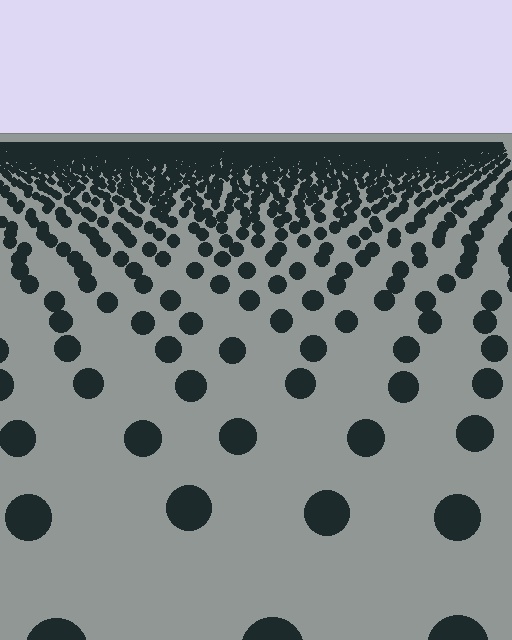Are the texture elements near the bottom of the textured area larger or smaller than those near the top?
Larger. Near the bottom, elements are closer to the viewer and appear at a bigger on-screen size.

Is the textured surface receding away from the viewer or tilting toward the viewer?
The surface is receding away from the viewer. Texture elements get smaller and denser toward the top.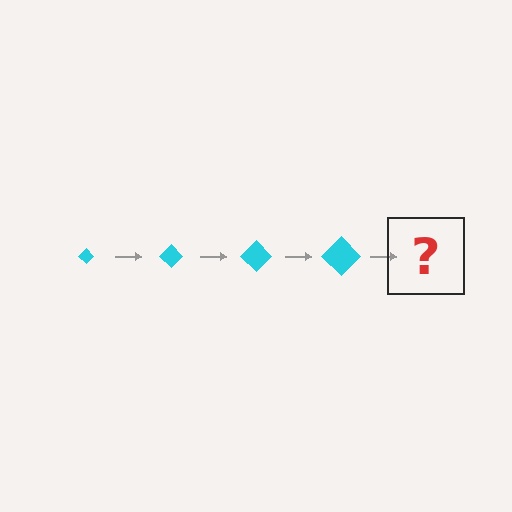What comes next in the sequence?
The next element should be a cyan diamond, larger than the previous one.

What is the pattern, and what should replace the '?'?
The pattern is that the diamond gets progressively larger each step. The '?' should be a cyan diamond, larger than the previous one.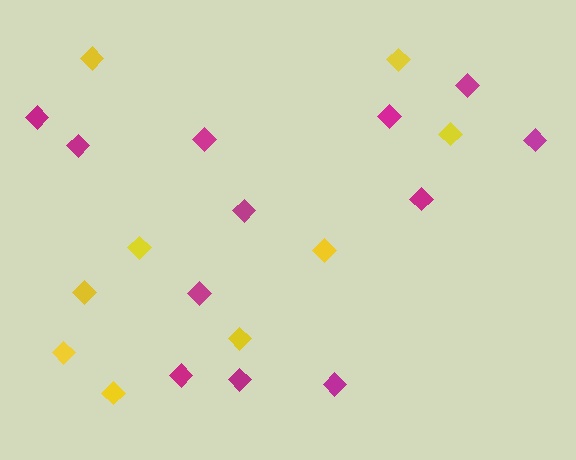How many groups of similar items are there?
There are 2 groups: one group of yellow diamonds (9) and one group of magenta diamonds (12).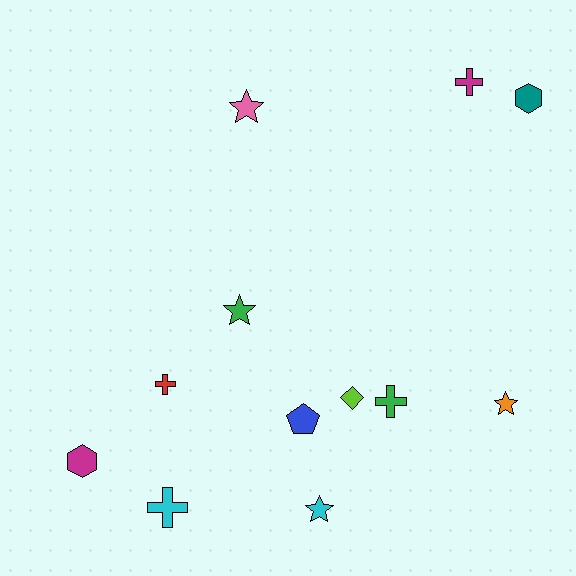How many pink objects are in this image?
There is 1 pink object.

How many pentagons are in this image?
There is 1 pentagon.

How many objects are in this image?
There are 12 objects.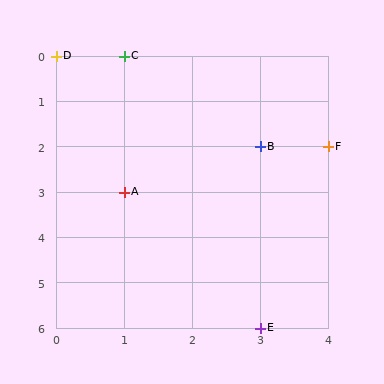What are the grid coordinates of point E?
Point E is at grid coordinates (3, 6).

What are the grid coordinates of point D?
Point D is at grid coordinates (0, 0).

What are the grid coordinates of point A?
Point A is at grid coordinates (1, 3).